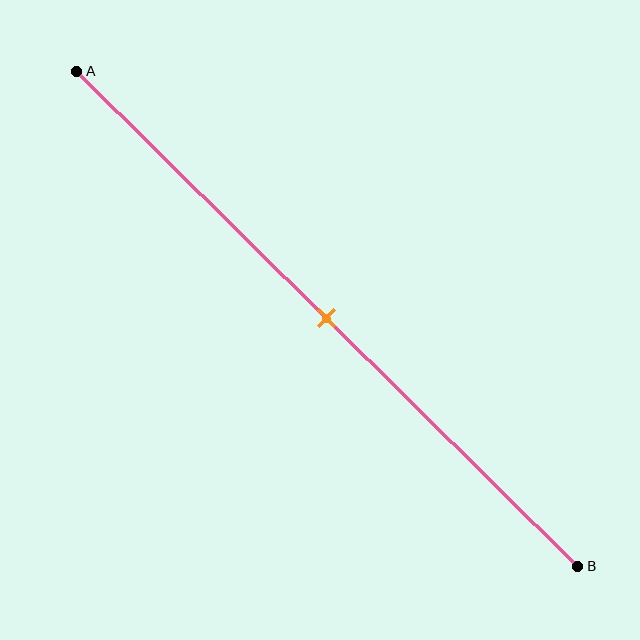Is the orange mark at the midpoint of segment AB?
Yes, the mark is approximately at the midpoint.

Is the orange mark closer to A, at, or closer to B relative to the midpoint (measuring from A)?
The orange mark is approximately at the midpoint of segment AB.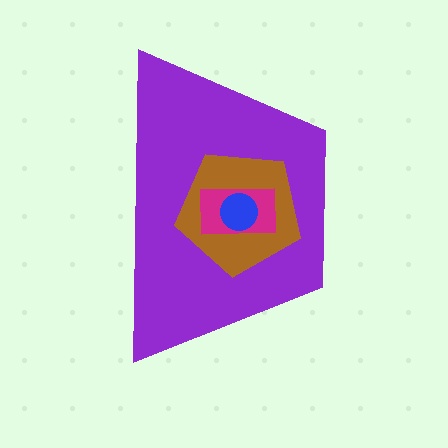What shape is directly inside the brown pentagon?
The magenta rectangle.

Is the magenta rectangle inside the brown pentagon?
Yes.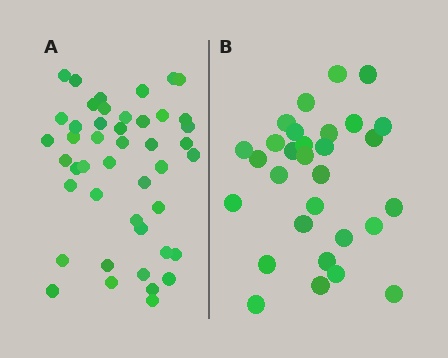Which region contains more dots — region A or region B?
Region A (the left region) has more dots.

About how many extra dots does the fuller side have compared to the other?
Region A has approximately 15 more dots than region B.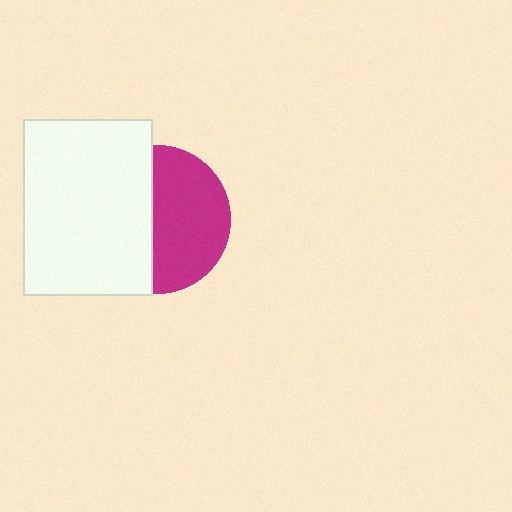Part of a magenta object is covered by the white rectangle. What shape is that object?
It is a circle.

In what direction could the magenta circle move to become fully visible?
The magenta circle could move right. That would shift it out from behind the white rectangle entirely.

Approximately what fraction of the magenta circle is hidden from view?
Roughly 47% of the magenta circle is hidden behind the white rectangle.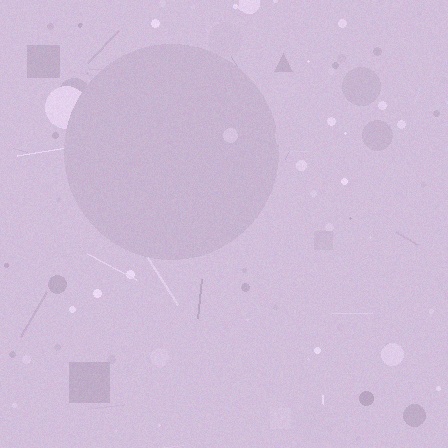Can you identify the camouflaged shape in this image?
The camouflaged shape is a circle.